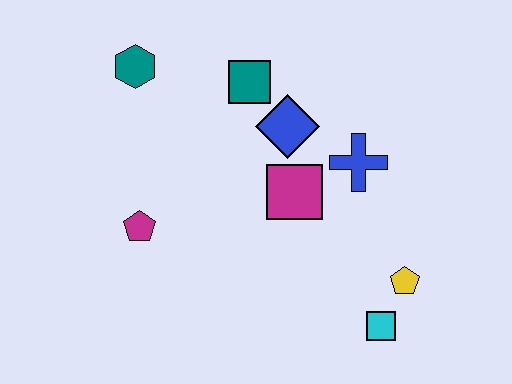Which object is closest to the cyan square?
The yellow pentagon is closest to the cyan square.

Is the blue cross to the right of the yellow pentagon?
No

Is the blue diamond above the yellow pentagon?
Yes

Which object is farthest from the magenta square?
The teal hexagon is farthest from the magenta square.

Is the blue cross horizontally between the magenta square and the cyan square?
Yes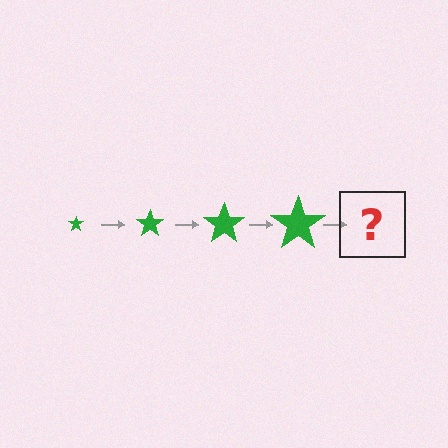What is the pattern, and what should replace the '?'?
The pattern is that the star gets progressively larger each step. The '?' should be a green star, larger than the previous one.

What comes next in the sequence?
The next element should be a green star, larger than the previous one.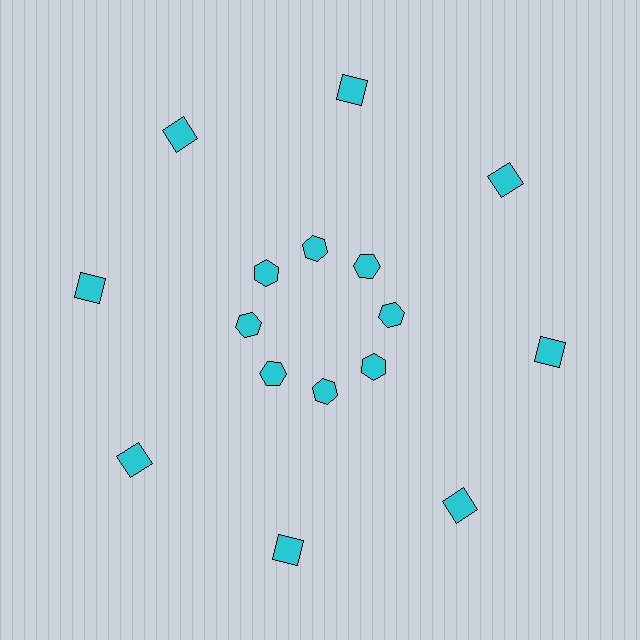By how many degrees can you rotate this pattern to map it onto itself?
The pattern maps onto itself every 45 degrees of rotation.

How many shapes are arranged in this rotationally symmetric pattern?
There are 16 shapes, arranged in 8 groups of 2.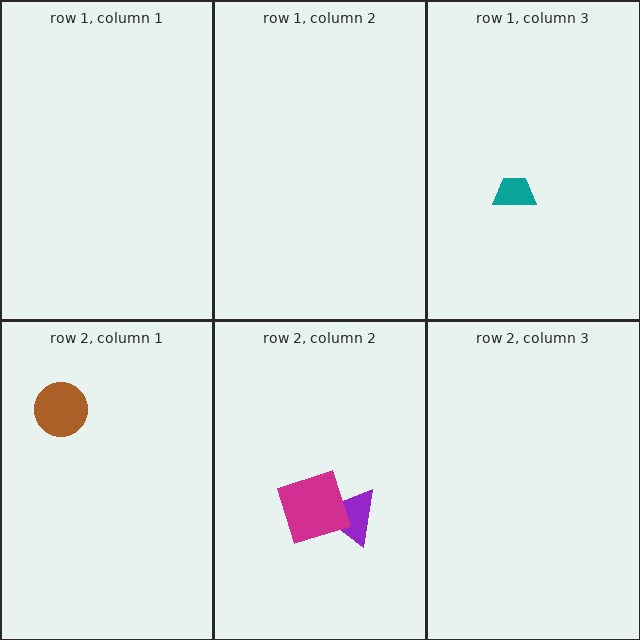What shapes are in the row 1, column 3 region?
The teal trapezoid.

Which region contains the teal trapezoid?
The row 1, column 3 region.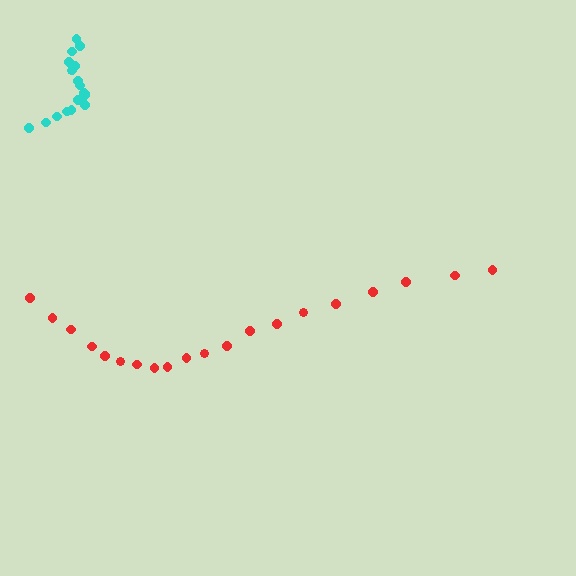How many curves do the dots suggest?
There are 2 distinct paths.